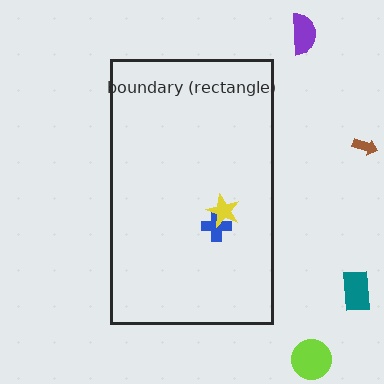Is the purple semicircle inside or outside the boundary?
Outside.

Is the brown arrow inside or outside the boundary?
Outside.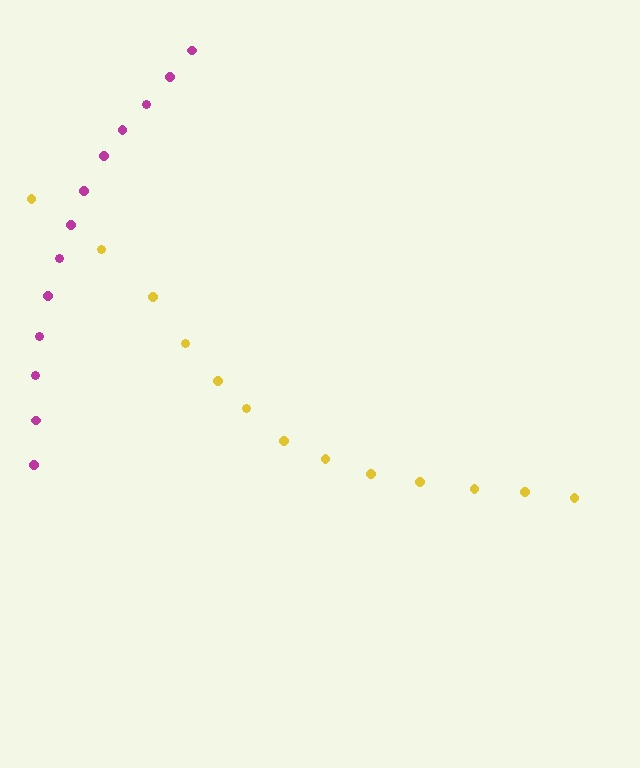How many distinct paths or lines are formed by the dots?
There are 2 distinct paths.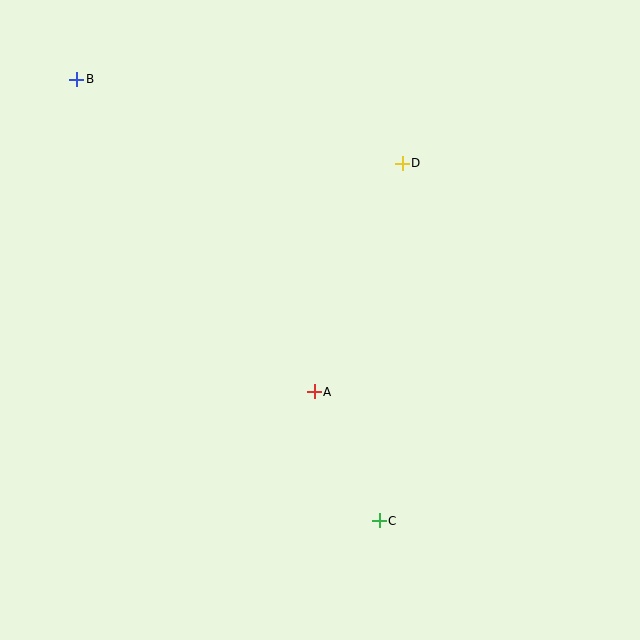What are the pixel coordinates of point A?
Point A is at (314, 392).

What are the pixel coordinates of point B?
Point B is at (77, 79).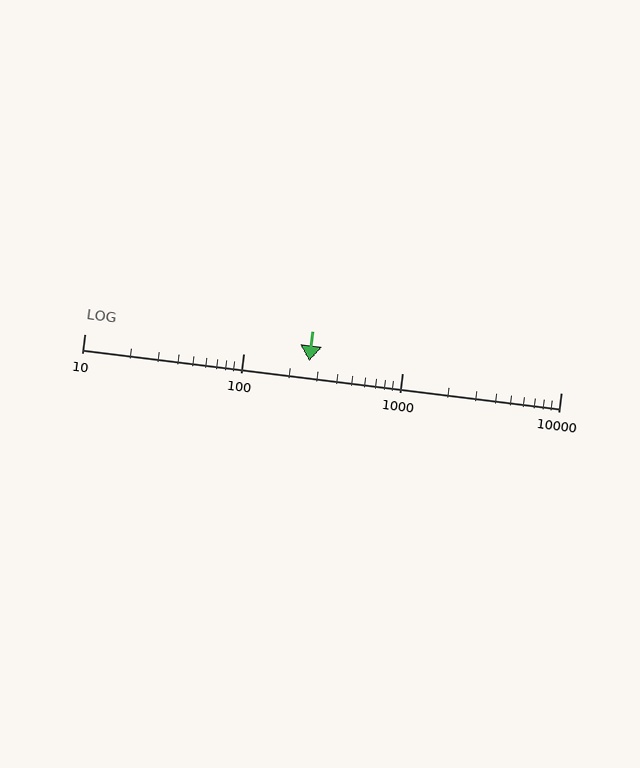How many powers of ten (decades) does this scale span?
The scale spans 3 decades, from 10 to 10000.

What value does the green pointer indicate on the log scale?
The pointer indicates approximately 260.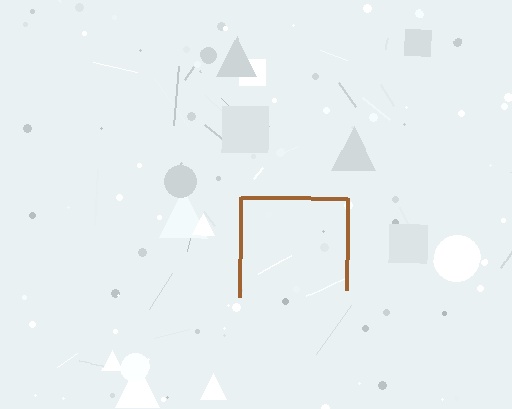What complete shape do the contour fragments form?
The contour fragments form a square.